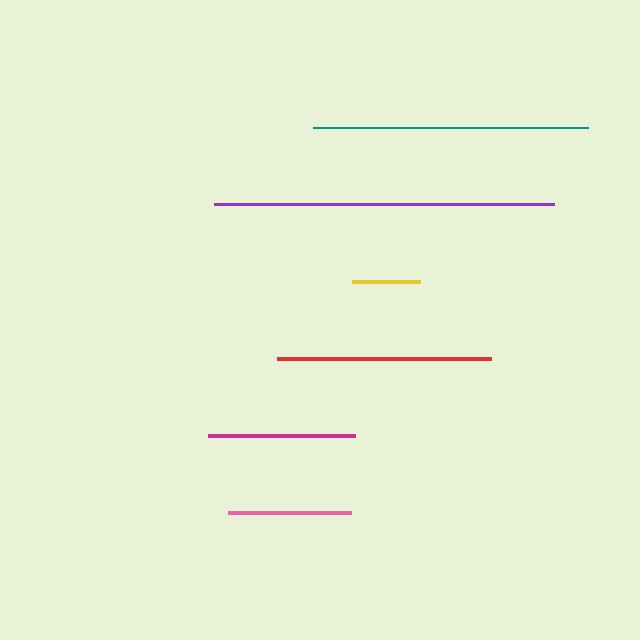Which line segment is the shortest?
The yellow line is the shortest at approximately 67 pixels.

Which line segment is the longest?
The purple line is the longest at approximately 340 pixels.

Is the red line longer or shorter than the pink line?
The red line is longer than the pink line.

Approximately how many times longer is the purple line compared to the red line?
The purple line is approximately 1.6 times the length of the red line.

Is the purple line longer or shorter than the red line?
The purple line is longer than the red line.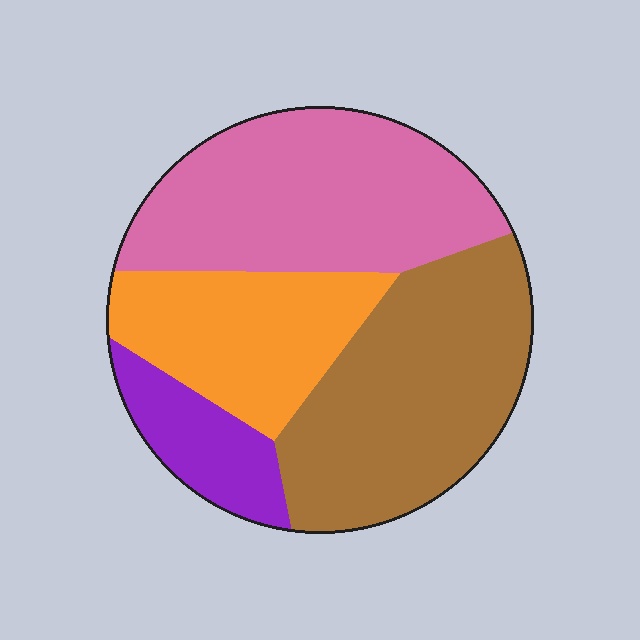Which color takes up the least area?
Purple, at roughly 10%.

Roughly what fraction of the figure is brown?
Brown takes up between a third and a half of the figure.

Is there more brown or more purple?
Brown.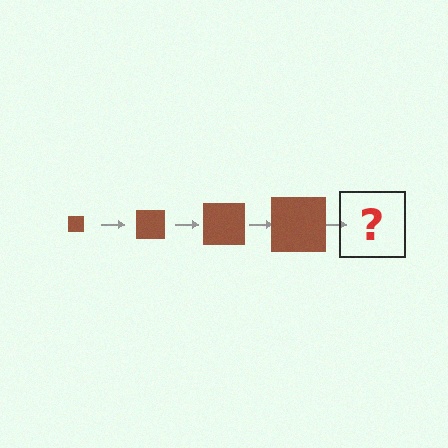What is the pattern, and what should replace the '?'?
The pattern is that the square gets progressively larger each step. The '?' should be a brown square, larger than the previous one.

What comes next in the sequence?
The next element should be a brown square, larger than the previous one.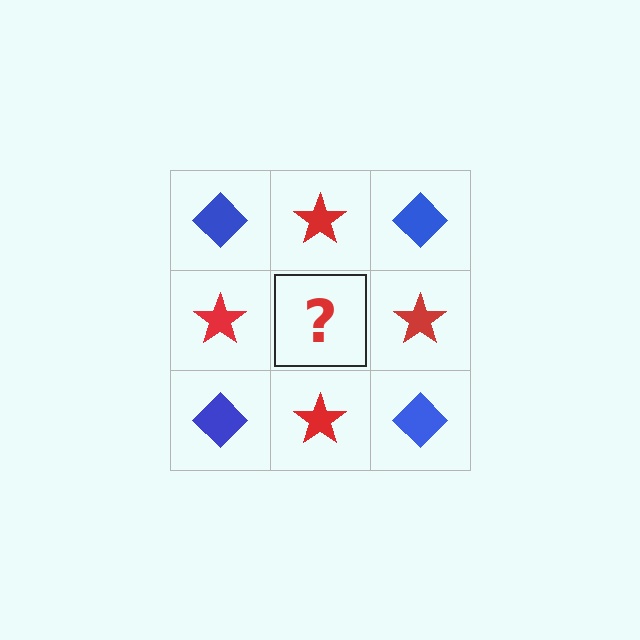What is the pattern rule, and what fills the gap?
The rule is that it alternates blue diamond and red star in a checkerboard pattern. The gap should be filled with a blue diamond.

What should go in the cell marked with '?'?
The missing cell should contain a blue diamond.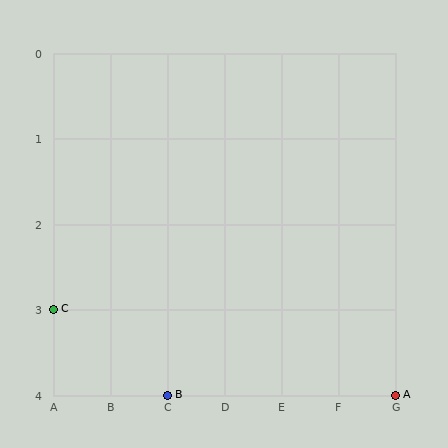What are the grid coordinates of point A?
Point A is at grid coordinates (G, 4).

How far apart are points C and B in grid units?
Points C and B are 2 columns and 1 row apart (about 2.2 grid units diagonally).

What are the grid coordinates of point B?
Point B is at grid coordinates (C, 4).